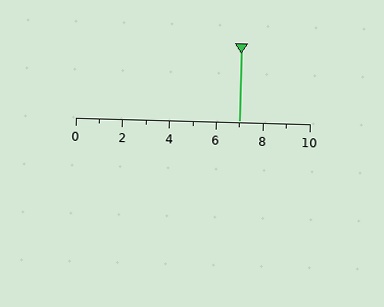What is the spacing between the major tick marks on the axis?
The major ticks are spaced 2 apart.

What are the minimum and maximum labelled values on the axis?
The axis runs from 0 to 10.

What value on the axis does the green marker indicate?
The marker indicates approximately 7.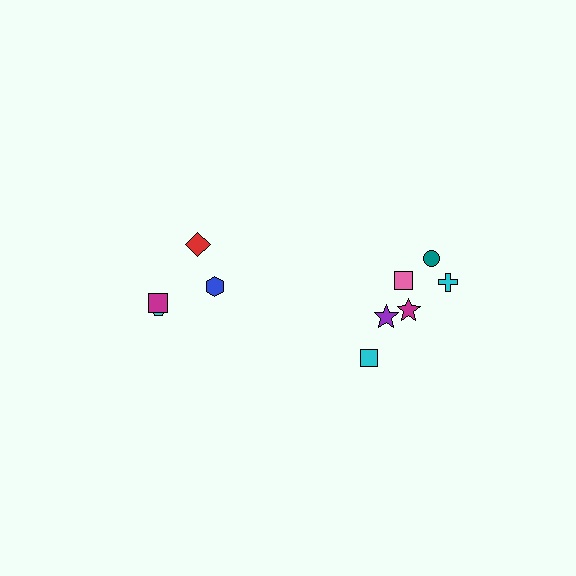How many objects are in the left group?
There are 4 objects.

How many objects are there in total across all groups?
There are 10 objects.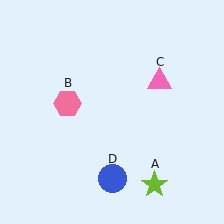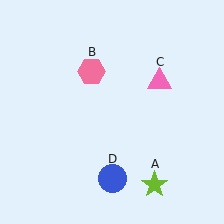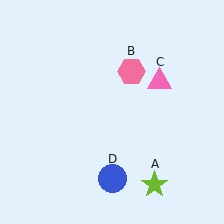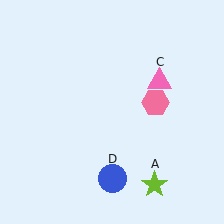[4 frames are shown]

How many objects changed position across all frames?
1 object changed position: pink hexagon (object B).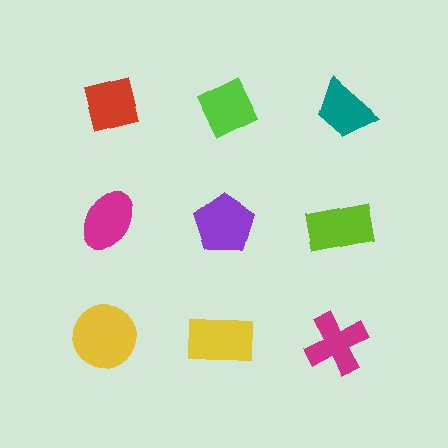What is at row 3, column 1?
A yellow circle.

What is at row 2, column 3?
A lime rectangle.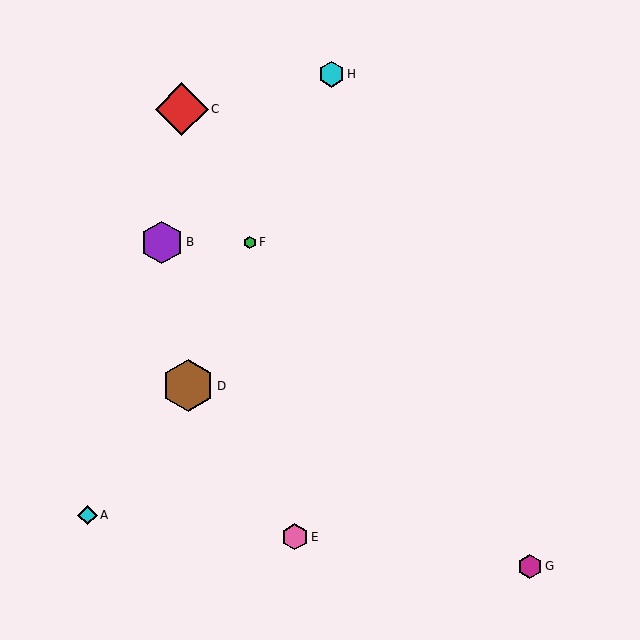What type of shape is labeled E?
Shape E is a pink hexagon.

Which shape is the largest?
The red diamond (labeled C) is the largest.